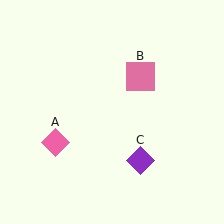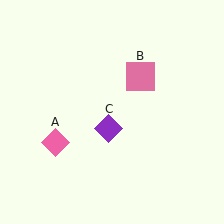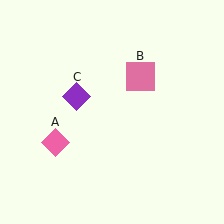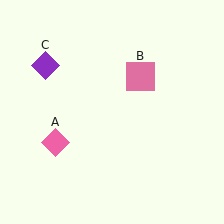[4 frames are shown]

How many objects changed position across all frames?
1 object changed position: purple diamond (object C).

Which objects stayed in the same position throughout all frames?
Pink diamond (object A) and pink square (object B) remained stationary.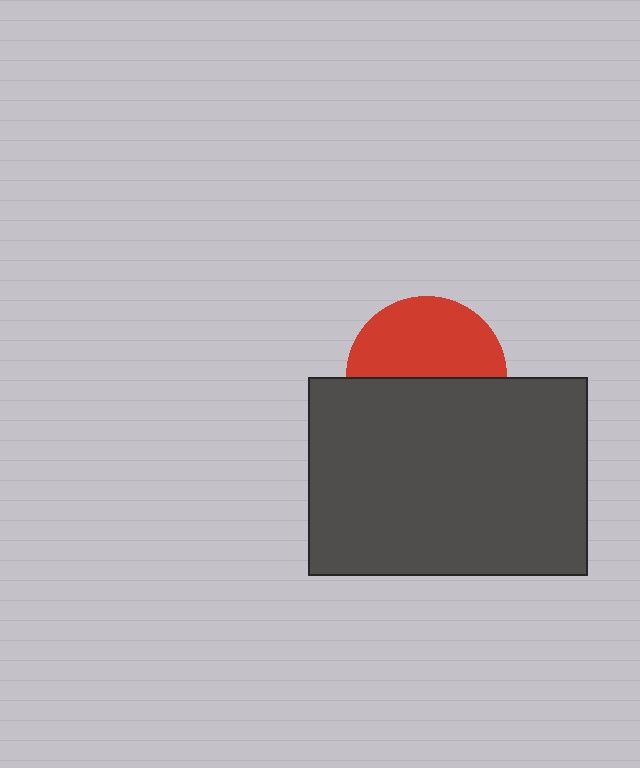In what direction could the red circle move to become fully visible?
The red circle could move up. That would shift it out from behind the dark gray rectangle entirely.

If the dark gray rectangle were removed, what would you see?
You would see the complete red circle.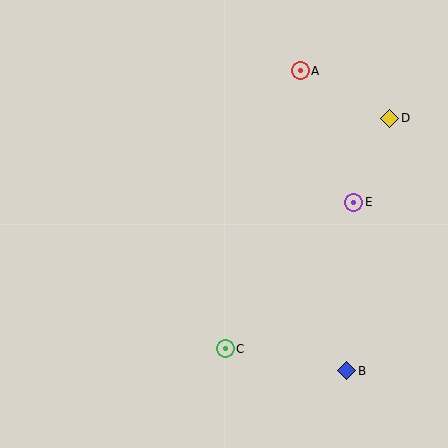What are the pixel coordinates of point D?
Point D is at (390, 118).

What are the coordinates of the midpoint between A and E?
The midpoint between A and E is at (327, 137).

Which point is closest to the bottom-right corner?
Point B is closest to the bottom-right corner.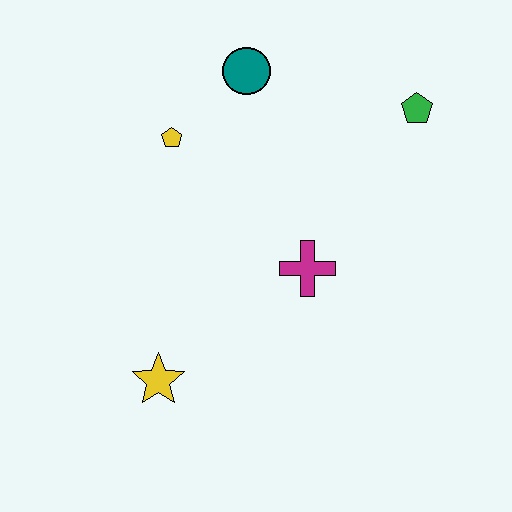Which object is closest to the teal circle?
The yellow pentagon is closest to the teal circle.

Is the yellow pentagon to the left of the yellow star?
No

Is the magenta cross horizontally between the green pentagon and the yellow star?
Yes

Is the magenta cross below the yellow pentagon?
Yes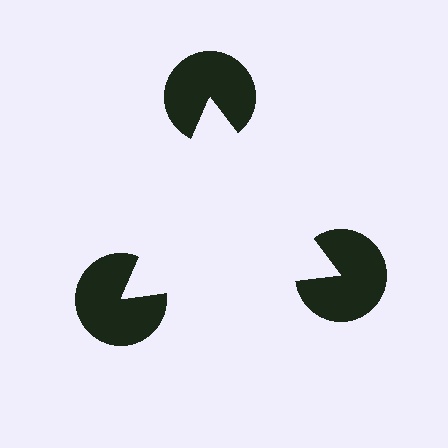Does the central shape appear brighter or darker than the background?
It typically appears slightly brighter than the background, even though no actual brightness change is drawn.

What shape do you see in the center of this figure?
An illusory triangle — its edges are inferred from the aligned wedge cuts in the pac-man discs, not physically drawn.